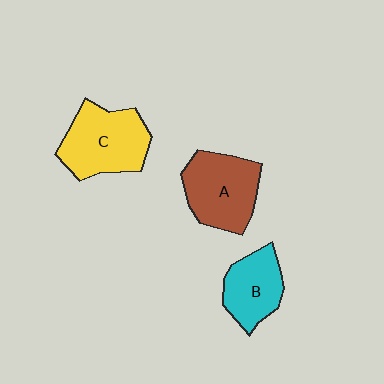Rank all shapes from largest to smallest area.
From largest to smallest: C (yellow), A (brown), B (cyan).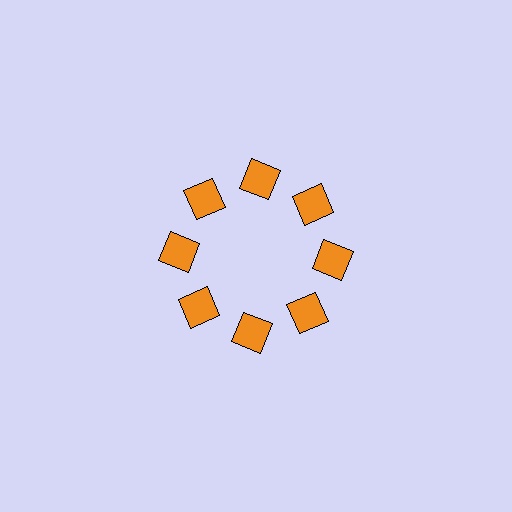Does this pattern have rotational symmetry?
Yes, this pattern has 8-fold rotational symmetry. It looks the same after rotating 45 degrees around the center.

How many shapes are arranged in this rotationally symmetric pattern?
There are 8 shapes, arranged in 8 groups of 1.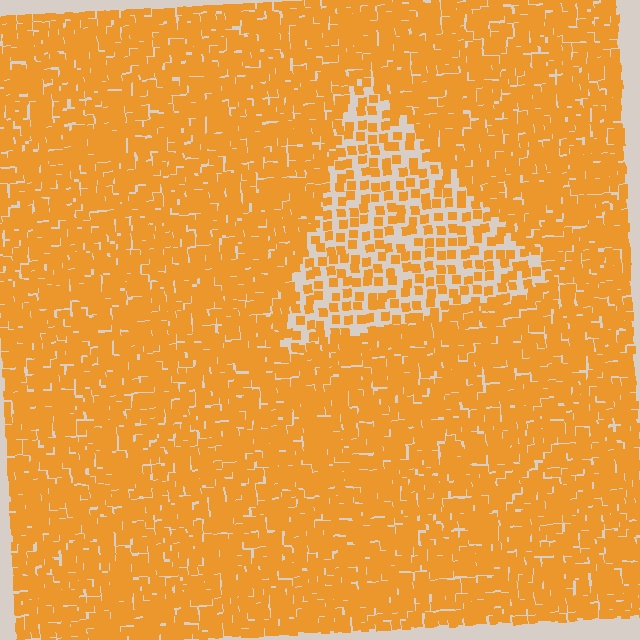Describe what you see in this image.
The image contains small orange elements arranged at two different densities. A triangle-shaped region is visible where the elements are less densely packed than the surrounding area.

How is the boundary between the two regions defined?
The boundary is defined by a change in element density (approximately 2.3x ratio). All elements are the same color, size, and shape.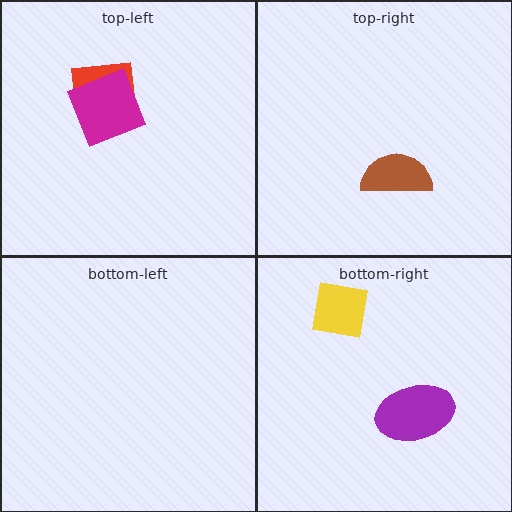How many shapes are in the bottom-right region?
2.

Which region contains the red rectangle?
The top-left region.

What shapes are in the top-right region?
The brown semicircle.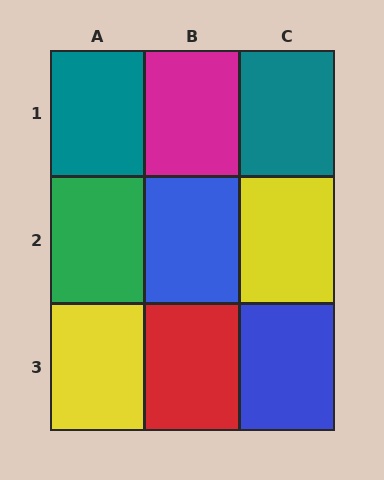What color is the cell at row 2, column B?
Blue.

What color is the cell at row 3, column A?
Yellow.